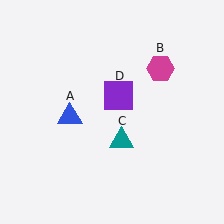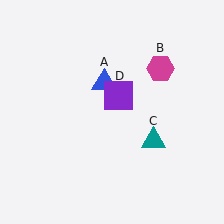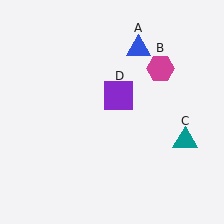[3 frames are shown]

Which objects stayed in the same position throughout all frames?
Magenta hexagon (object B) and purple square (object D) remained stationary.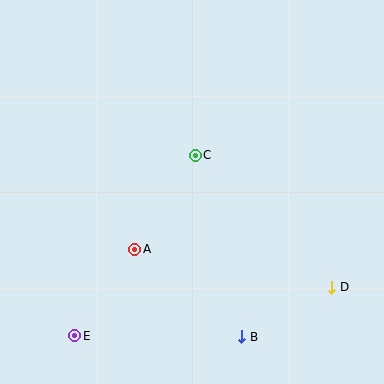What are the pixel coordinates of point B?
Point B is at (242, 337).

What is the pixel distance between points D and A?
The distance between D and A is 200 pixels.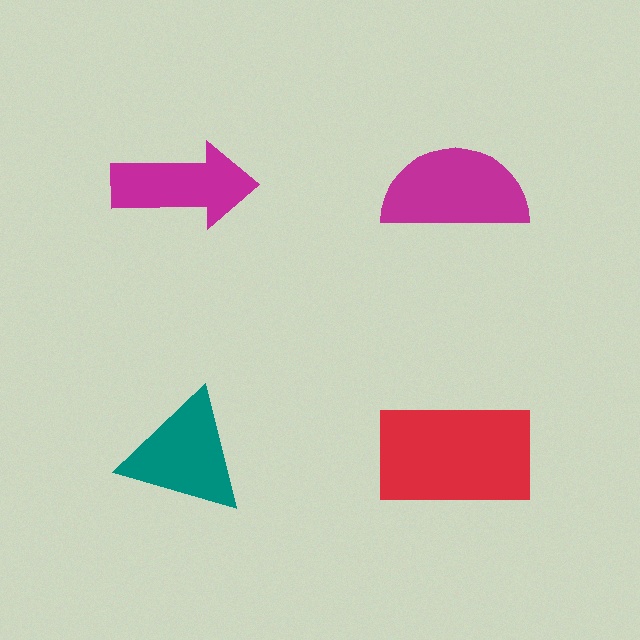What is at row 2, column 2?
A red rectangle.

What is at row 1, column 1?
A magenta arrow.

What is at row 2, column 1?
A teal triangle.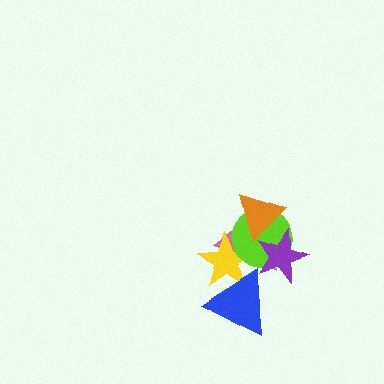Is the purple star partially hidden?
Yes, it is partially covered by another shape.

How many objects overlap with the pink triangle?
5 objects overlap with the pink triangle.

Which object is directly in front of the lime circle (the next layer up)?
The purple star is directly in front of the lime circle.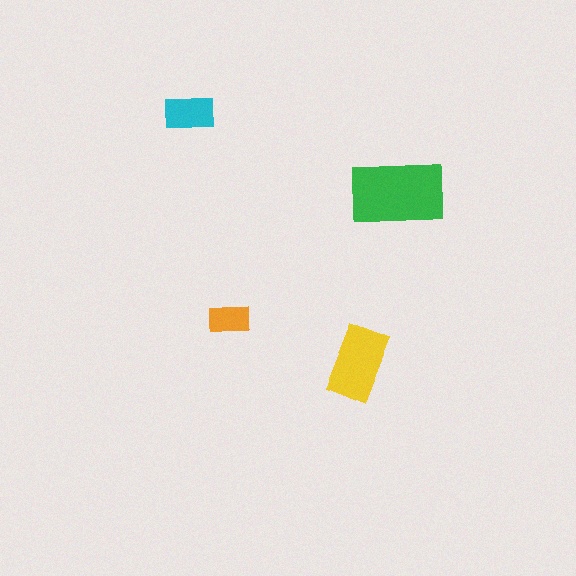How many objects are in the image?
There are 4 objects in the image.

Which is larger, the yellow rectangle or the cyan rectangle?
The yellow one.